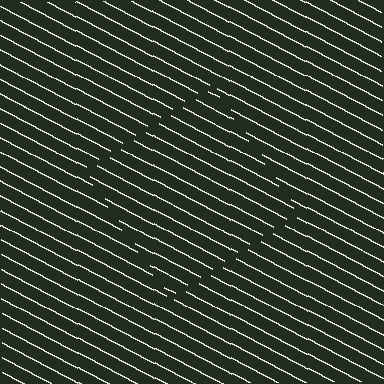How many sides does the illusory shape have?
4 sides — the line-ends trace a square.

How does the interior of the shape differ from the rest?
The interior of the shape contains the same grating, shifted by half a period — the contour is defined by the phase discontinuity where line-ends from the inner and outer gratings abut.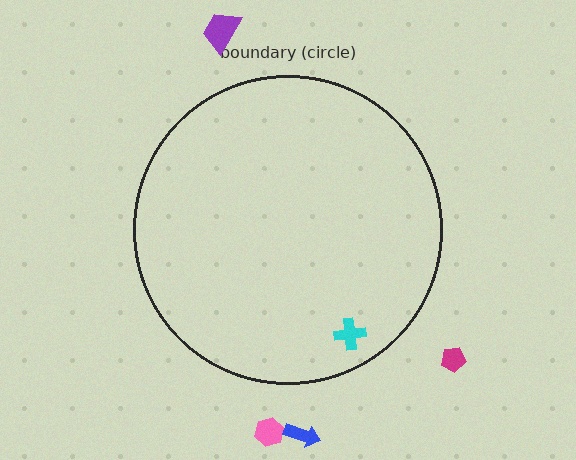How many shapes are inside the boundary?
1 inside, 4 outside.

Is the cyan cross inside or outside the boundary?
Inside.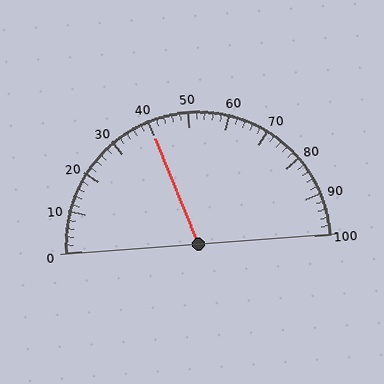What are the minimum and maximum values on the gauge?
The gauge ranges from 0 to 100.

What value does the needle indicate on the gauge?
The needle indicates approximately 40.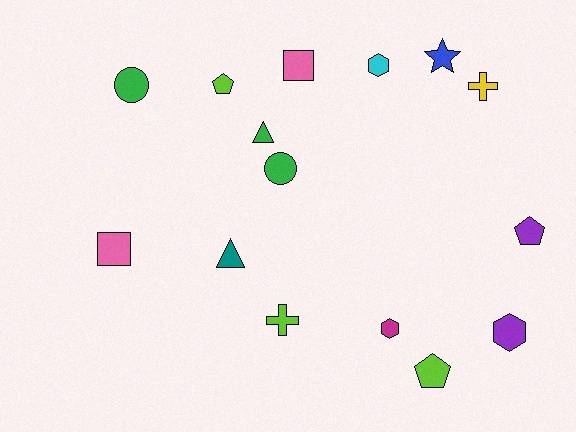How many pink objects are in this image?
There are 2 pink objects.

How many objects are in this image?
There are 15 objects.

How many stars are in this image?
There is 1 star.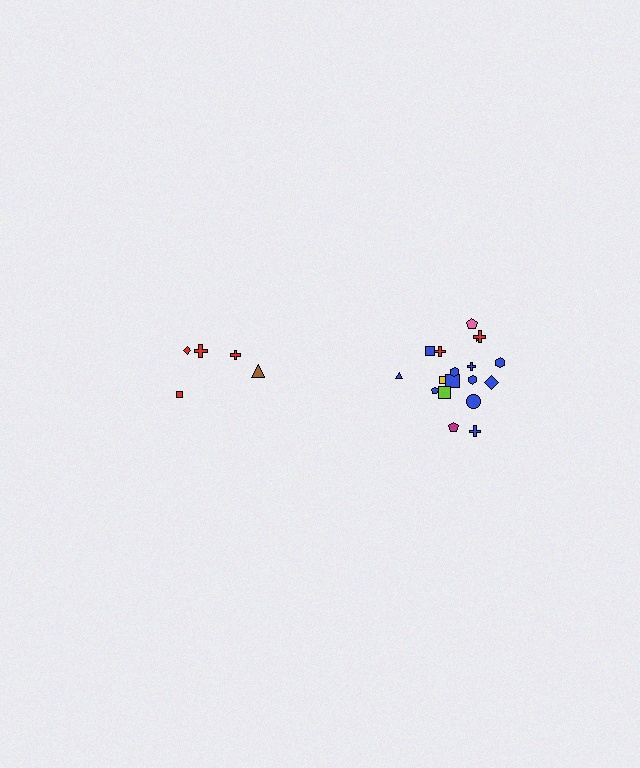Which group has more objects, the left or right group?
The right group.